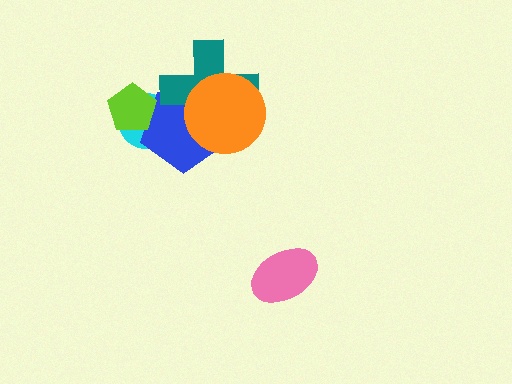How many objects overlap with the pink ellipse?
0 objects overlap with the pink ellipse.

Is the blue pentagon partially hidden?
Yes, it is partially covered by another shape.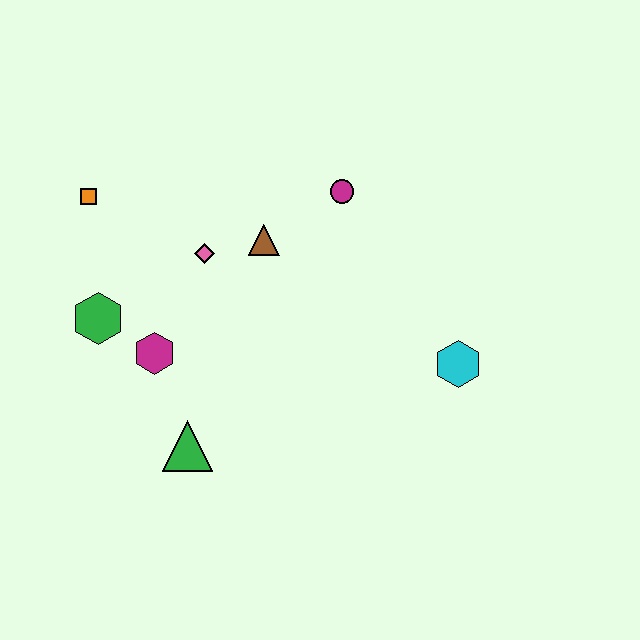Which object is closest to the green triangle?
The magenta hexagon is closest to the green triangle.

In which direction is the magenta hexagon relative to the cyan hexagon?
The magenta hexagon is to the left of the cyan hexagon.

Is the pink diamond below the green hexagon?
No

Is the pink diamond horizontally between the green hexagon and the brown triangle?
Yes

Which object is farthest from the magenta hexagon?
The cyan hexagon is farthest from the magenta hexagon.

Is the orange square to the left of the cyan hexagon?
Yes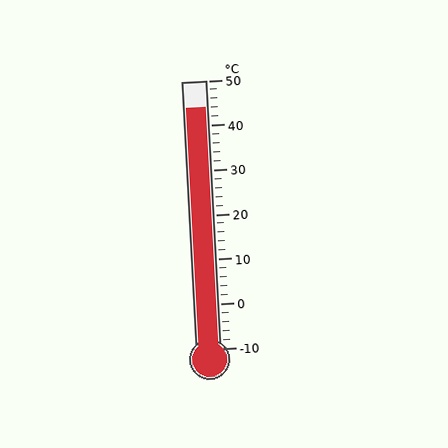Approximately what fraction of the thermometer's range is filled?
The thermometer is filled to approximately 90% of its range.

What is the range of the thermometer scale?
The thermometer scale ranges from -10°C to 50°C.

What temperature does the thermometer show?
The thermometer shows approximately 44°C.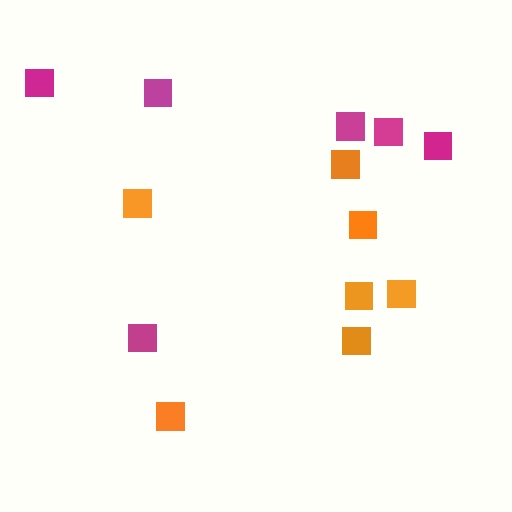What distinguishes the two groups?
There are 2 groups: one group of orange squares (7) and one group of magenta squares (6).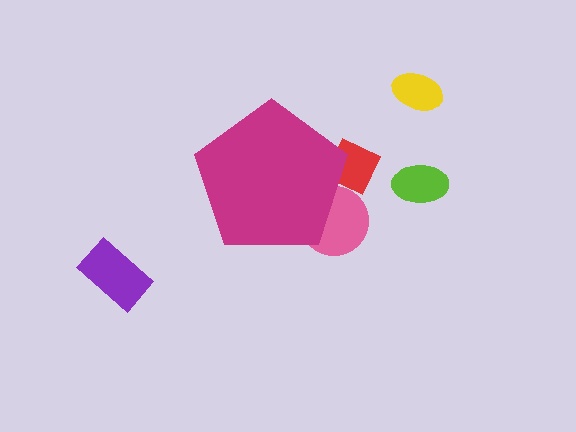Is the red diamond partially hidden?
Yes, the red diamond is partially hidden behind the magenta pentagon.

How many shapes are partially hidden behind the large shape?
2 shapes are partially hidden.